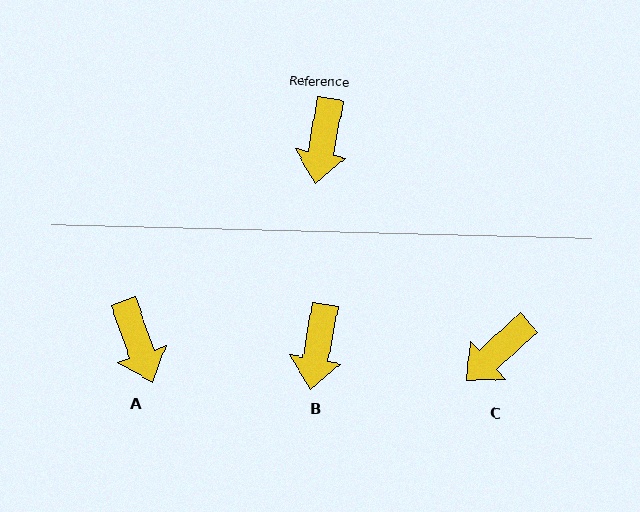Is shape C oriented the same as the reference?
No, it is off by about 37 degrees.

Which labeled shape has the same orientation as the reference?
B.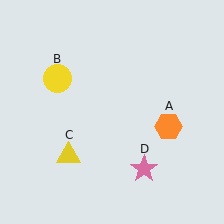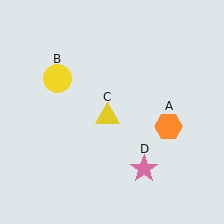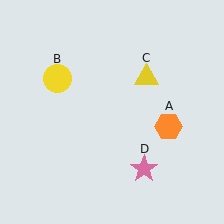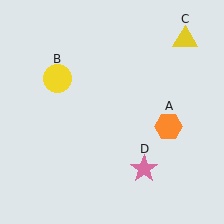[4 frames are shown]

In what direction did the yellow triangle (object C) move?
The yellow triangle (object C) moved up and to the right.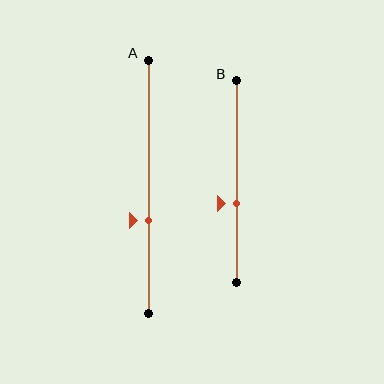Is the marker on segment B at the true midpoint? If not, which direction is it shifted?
No, the marker on segment B is shifted downward by about 11% of the segment length.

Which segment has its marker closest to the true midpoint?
Segment B has its marker closest to the true midpoint.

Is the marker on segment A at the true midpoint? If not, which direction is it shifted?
No, the marker on segment A is shifted downward by about 13% of the segment length.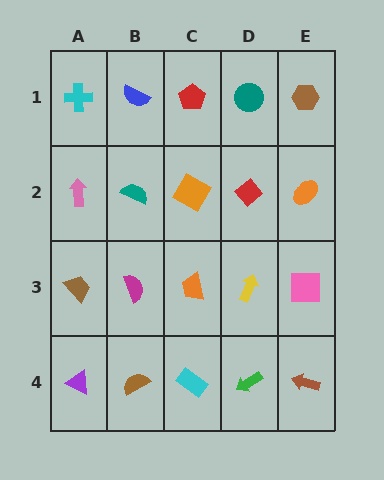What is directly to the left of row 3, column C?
A magenta semicircle.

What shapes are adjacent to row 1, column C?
An orange diamond (row 2, column C), a blue semicircle (row 1, column B), a teal circle (row 1, column D).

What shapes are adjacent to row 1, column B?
A teal semicircle (row 2, column B), a cyan cross (row 1, column A), a red pentagon (row 1, column C).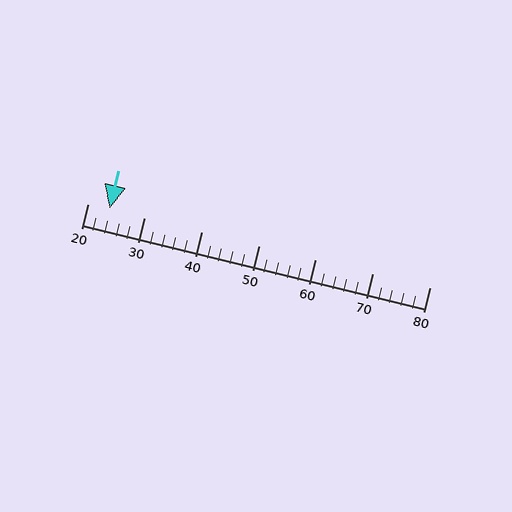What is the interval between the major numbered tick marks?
The major tick marks are spaced 10 units apart.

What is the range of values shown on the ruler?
The ruler shows values from 20 to 80.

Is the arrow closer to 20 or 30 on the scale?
The arrow is closer to 20.